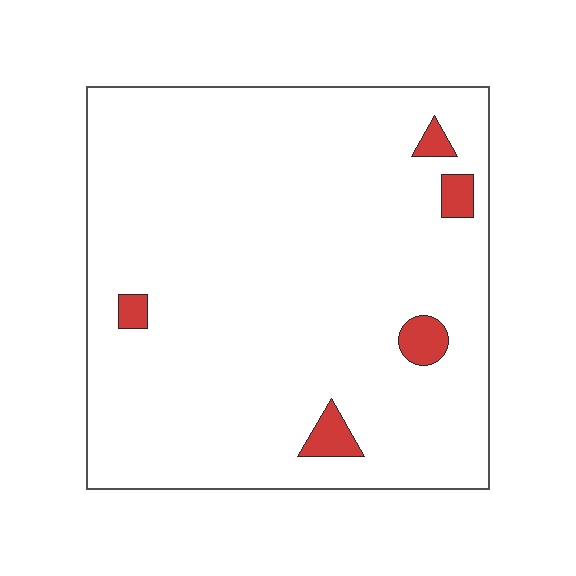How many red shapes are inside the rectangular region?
5.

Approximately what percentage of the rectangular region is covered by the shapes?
Approximately 5%.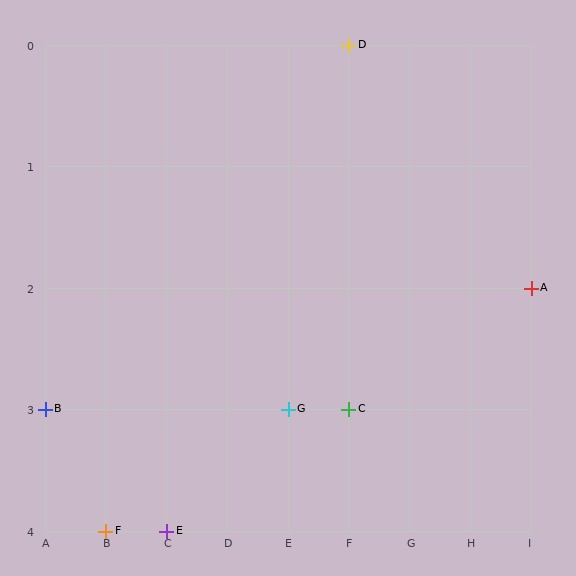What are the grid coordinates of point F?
Point F is at grid coordinates (B, 4).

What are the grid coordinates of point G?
Point G is at grid coordinates (E, 3).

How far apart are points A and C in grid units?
Points A and C are 3 columns and 1 row apart (about 3.2 grid units diagonally).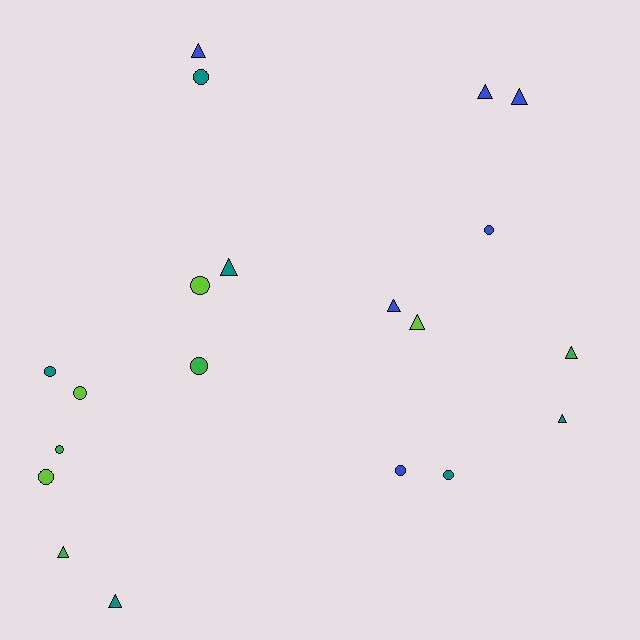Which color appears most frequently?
Blue, with 6 objects.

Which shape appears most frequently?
Triangle, with 10 objects.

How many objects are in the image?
There are 20 objects.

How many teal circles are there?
There are 3 teal circles.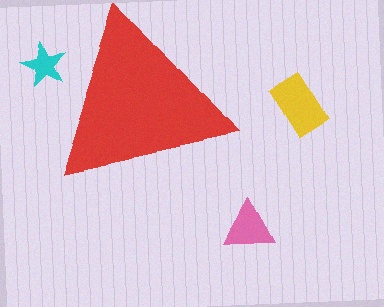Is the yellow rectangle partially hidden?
No, the yellow rectangle is fully visible.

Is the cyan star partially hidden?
Yes, the cyan star is partially hidden behind the red triangle.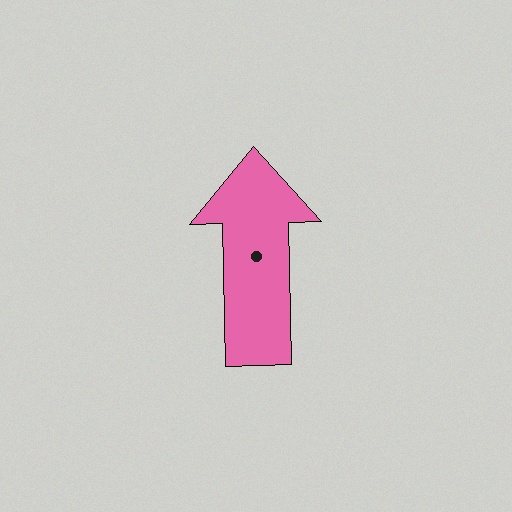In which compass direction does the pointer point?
North.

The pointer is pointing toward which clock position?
Roughly 12 o'clock.